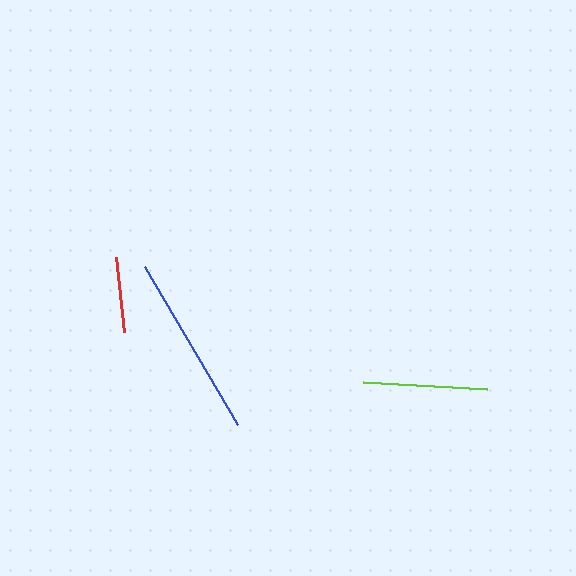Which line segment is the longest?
The blue line is the longest at approximately 183 pixels.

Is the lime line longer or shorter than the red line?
The lime line is longer than the red line.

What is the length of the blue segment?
The blue segment is approximately 183 pixels long.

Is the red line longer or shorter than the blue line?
The blue line is longer than the red line.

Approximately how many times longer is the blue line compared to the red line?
The blue line is approximately 2.4 times the length of the red line.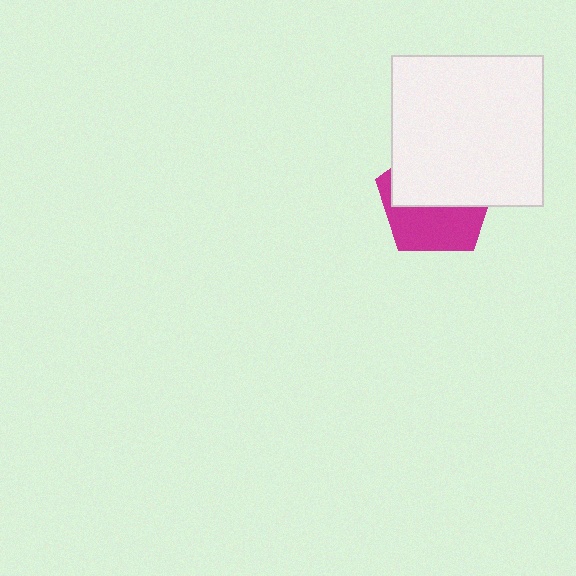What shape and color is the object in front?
The object in front is a white square.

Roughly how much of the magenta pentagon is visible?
A small part of it is visible (roughly 44%).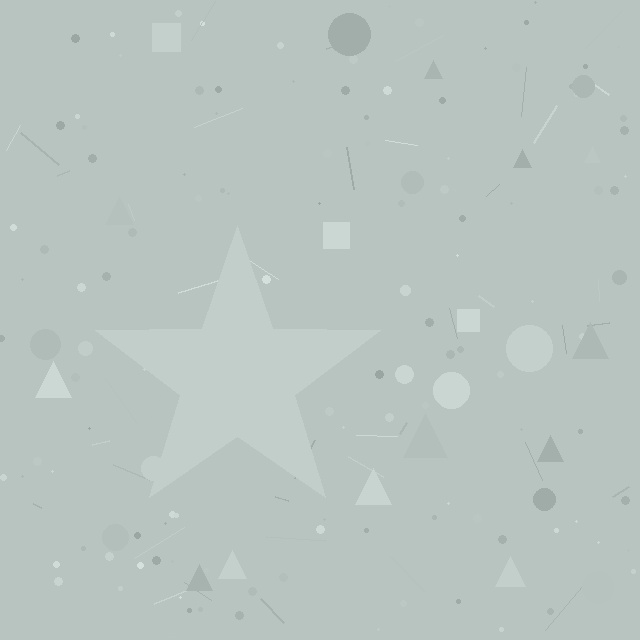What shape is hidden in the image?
A star is hidden in the image.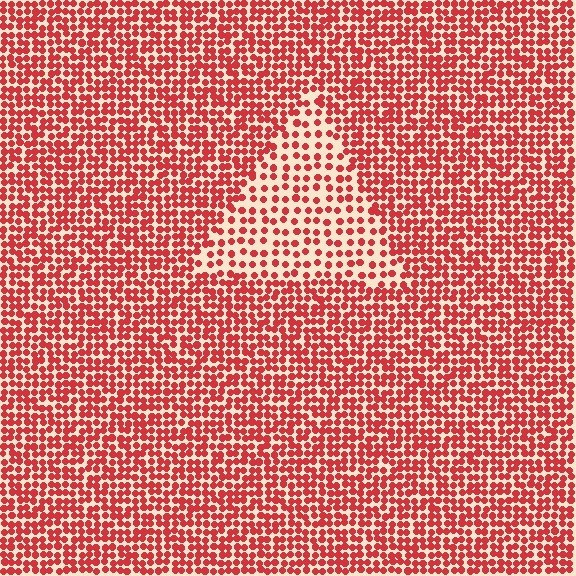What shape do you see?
I see a triangle.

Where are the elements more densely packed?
The elements are more densely packed outside the triangle boundary.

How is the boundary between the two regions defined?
The boundary is defined by a change in element density (approximately 1.9x ratio). All elements are the same color, size, and shape.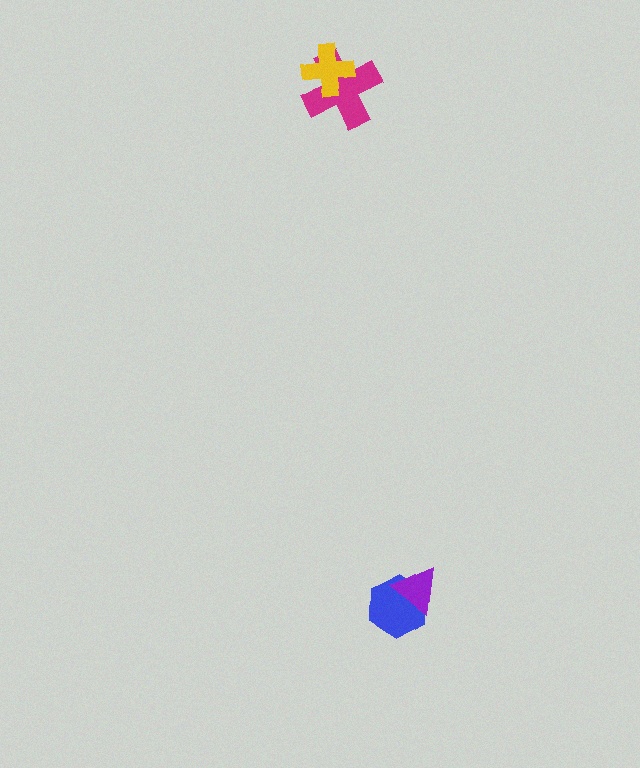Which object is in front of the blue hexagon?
The purple triangle is in front of the blue hexagon.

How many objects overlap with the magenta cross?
1 object overlaps with the magenta cross.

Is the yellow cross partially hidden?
No, no other shape covers it.